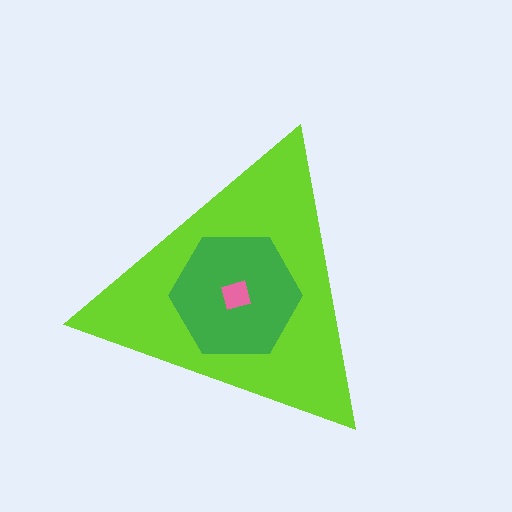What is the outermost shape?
The lime triangle.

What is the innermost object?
The pink diamond.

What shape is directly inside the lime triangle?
The green hexagon.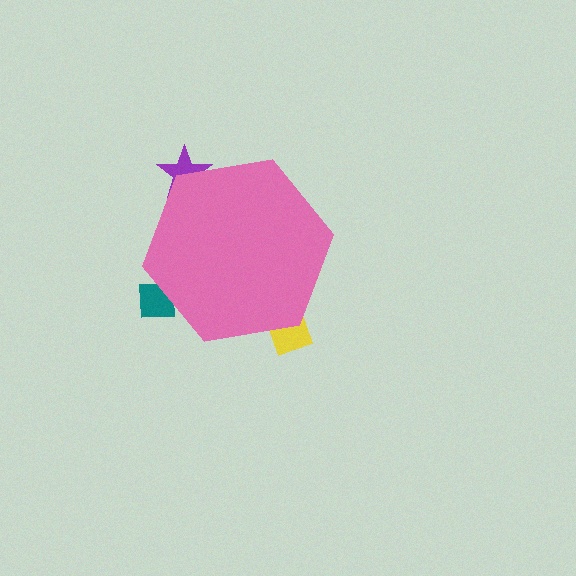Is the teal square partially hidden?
Yes, the teal square is partially hidden behind the pink hexagon.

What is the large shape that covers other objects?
A pink hexagon.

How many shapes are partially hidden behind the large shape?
3 shapes are partially hidden.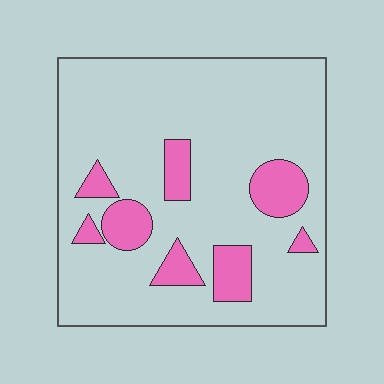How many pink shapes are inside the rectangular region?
8.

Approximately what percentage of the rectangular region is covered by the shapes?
Approximately 15%.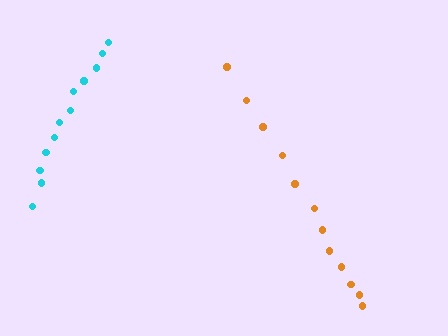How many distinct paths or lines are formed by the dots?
There are 2 distinct paths.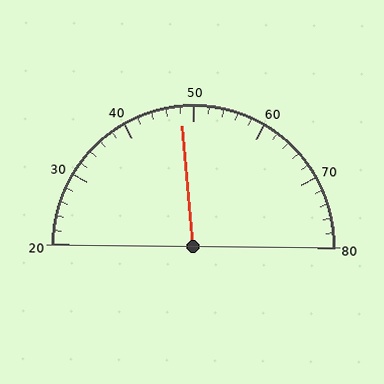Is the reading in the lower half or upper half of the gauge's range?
The reading is in the lower half of the range (20 to 80).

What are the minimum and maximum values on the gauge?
The gauge ranges from 20 to 80.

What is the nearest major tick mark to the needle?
The nearest major tick mark is 50.